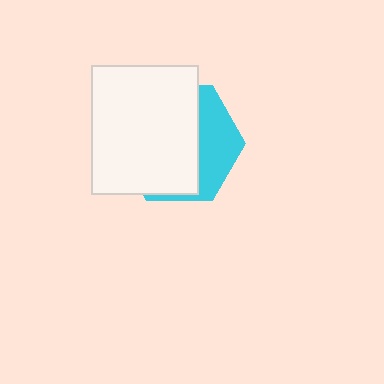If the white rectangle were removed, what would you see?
You would see the complete cyan hexagon.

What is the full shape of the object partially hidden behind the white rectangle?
The partially hidden object is a cyan hexagon.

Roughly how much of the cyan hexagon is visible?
A small part of it is visible (roughly 33%).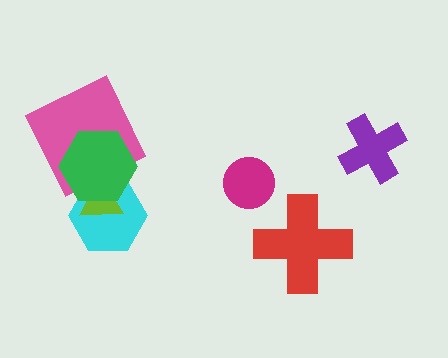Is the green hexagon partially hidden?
No, no other shape covers it.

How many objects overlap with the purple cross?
0 objects overlap with the purple cross.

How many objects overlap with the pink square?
1 object overlaps with the pink square.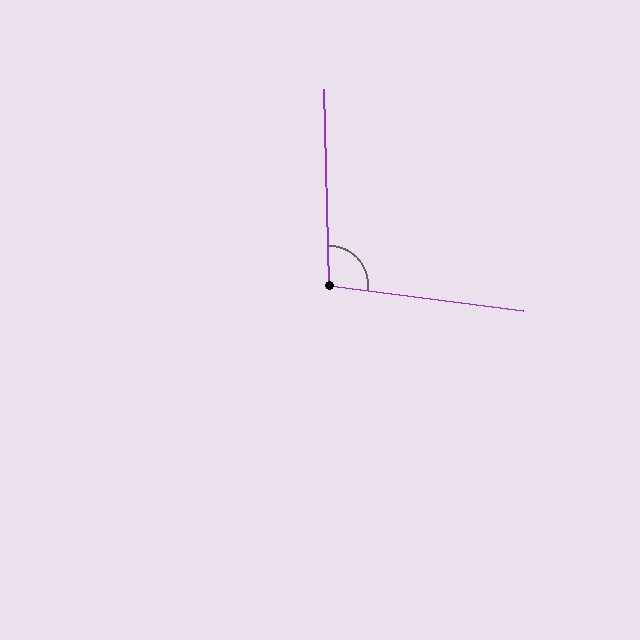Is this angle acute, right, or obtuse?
It is obtuse.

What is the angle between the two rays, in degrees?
Approximately 99 degrees.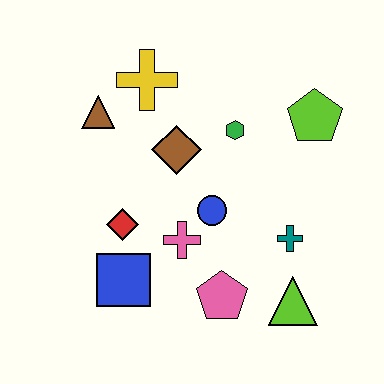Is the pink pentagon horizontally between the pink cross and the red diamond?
No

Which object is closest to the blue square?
The red diamond is closest to the blue square.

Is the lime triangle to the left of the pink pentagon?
No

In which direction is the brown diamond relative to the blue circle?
The brown diamond is above the blue circle.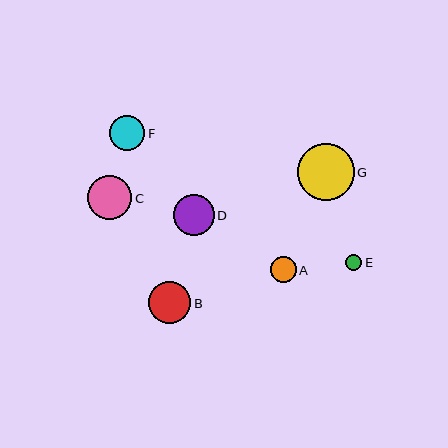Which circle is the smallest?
Circle E is the smallest with a size of approximately 16 pixels.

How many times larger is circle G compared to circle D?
Circle G is approximately 1.4 times the size of circle D.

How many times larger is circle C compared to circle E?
Circle C is approximately 2.7 times the size of circle E.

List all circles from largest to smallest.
From largest to smallest: G, C, B, D, F, A, E.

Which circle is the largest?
Circle G is the largest with a size of approximately 57 pixels.